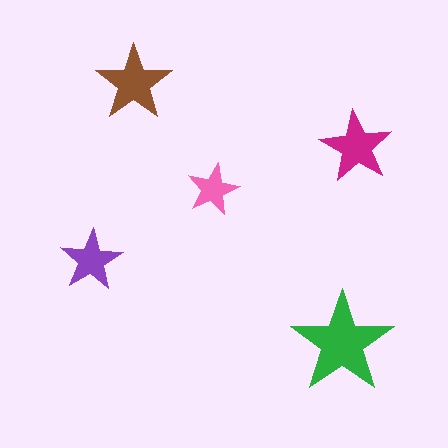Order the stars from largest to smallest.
the green one, the brown one, the magenta one, the purple one, the pink one.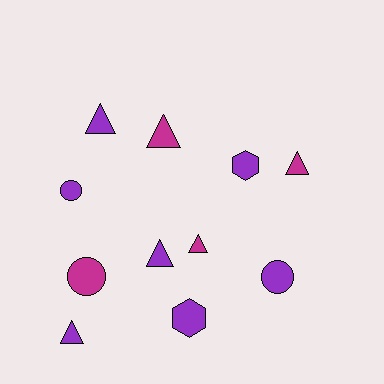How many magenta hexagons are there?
There are no magenta hexagons.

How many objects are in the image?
There are 11 objects.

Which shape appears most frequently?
Triangle, with 6 objects.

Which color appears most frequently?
Purple, with 7 objects.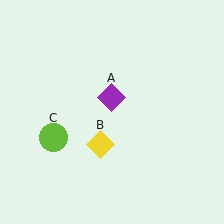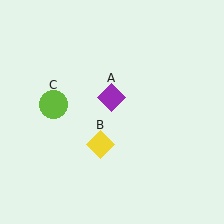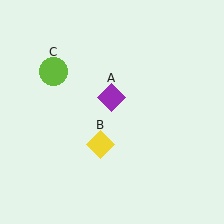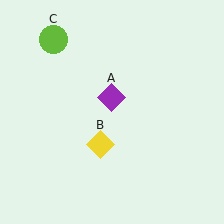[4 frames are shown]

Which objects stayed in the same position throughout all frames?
Purple diamond (object A) and yellow diamond (object B) remained stationary.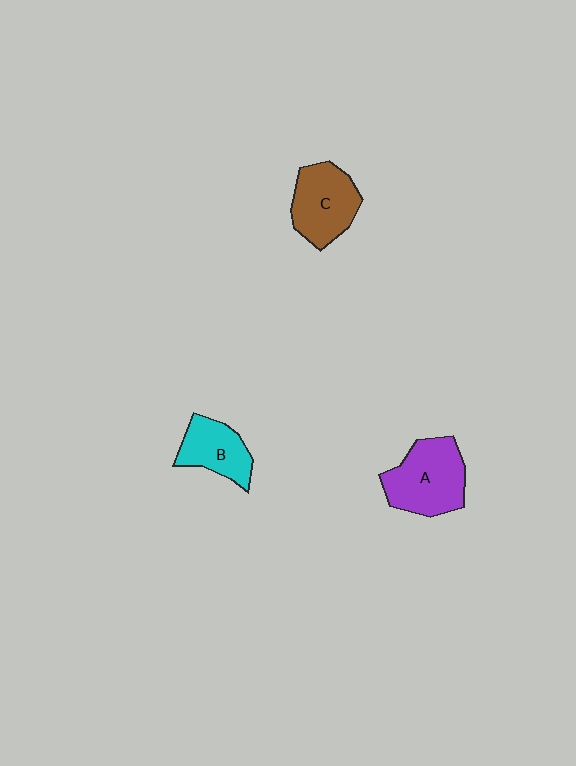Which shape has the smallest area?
Shape B (cyan).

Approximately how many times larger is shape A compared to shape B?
Approximately 1.5 times.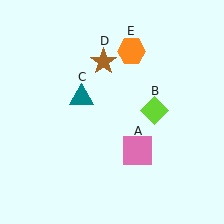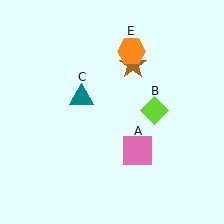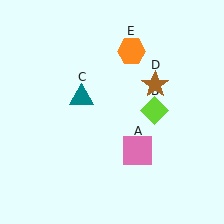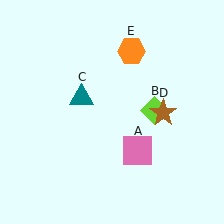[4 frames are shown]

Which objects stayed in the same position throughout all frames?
Pink square (object A) and lime diamond (object B) and teal triangle (object C) and orange hexagon (object E) remained stationary.